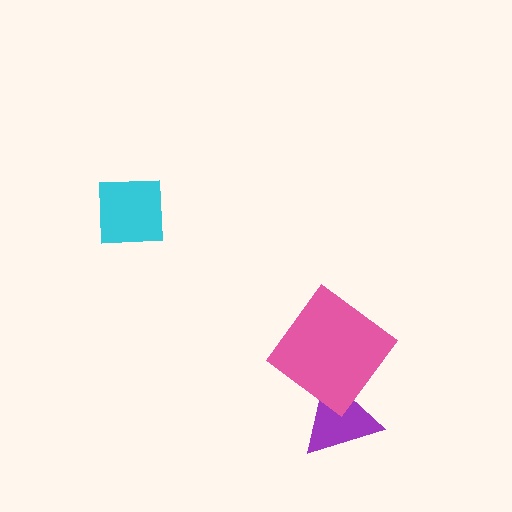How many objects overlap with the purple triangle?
1 object overlaps with the purple triangle.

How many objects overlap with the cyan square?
0 objects overlap with the cyan square.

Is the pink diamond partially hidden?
No, no other shape covers it.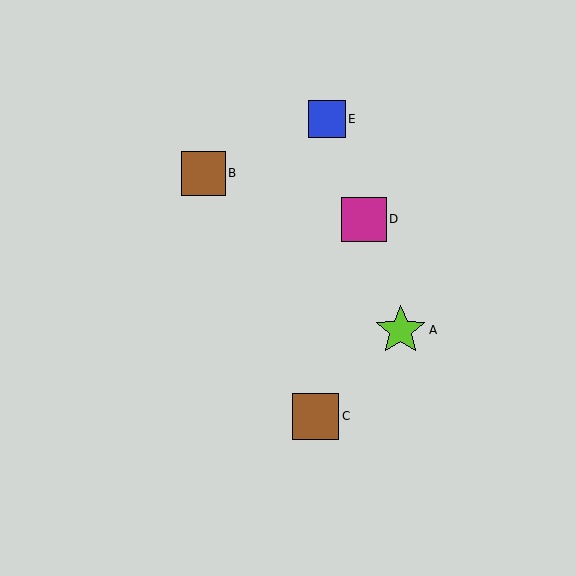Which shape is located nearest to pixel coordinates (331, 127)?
The blue square (labeled E) at (327, 119) is nearest to that location.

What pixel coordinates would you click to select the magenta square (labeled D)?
Click at (364, 219) to select the magenta square D.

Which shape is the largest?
The lime star (labeled A) is the largest.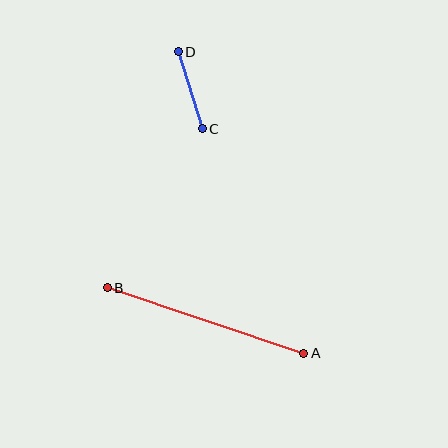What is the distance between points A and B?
The distance is approximately 207 pixels.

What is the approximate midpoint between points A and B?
The midpoint is at approximately (205, 320) pixels.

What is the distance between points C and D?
The distance is approximately 81 pixels.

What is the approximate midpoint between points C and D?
The midpoint is at approximately (190, 90) pixels.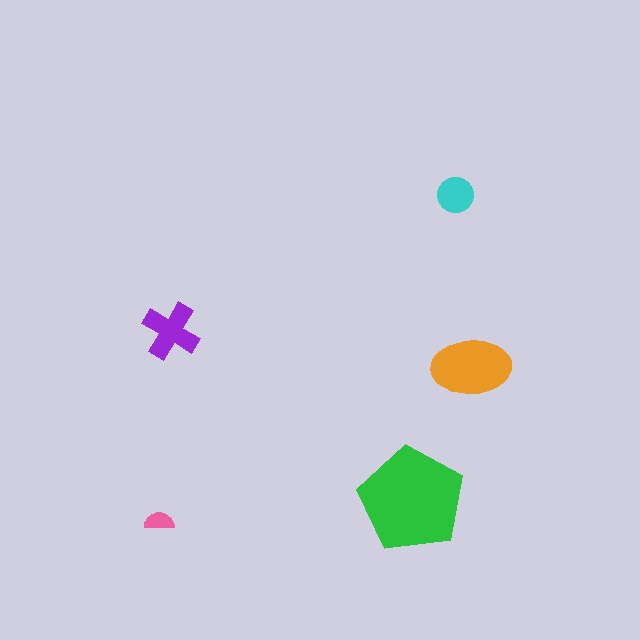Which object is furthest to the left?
The pink semicircle is leftmost.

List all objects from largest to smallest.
The green pentagon, the orange ellipse, the purple cross, the cyan circle, the pink semicircle.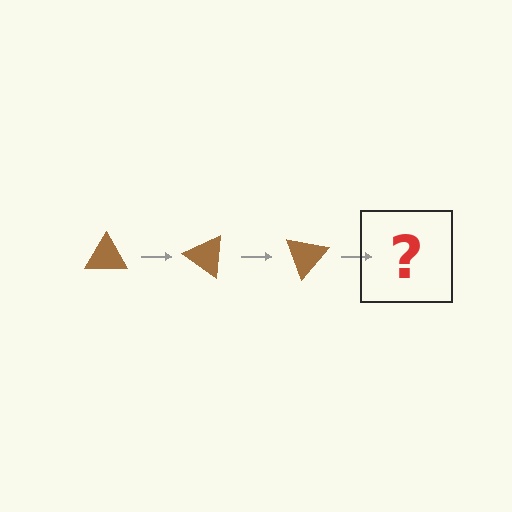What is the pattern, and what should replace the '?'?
The pattern is that the triangle rotates 35 degrees each step. The '?' should be a brown triangle rotated 105 degrees.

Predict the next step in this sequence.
The next step is a brown triangle rotated 105 degrees.